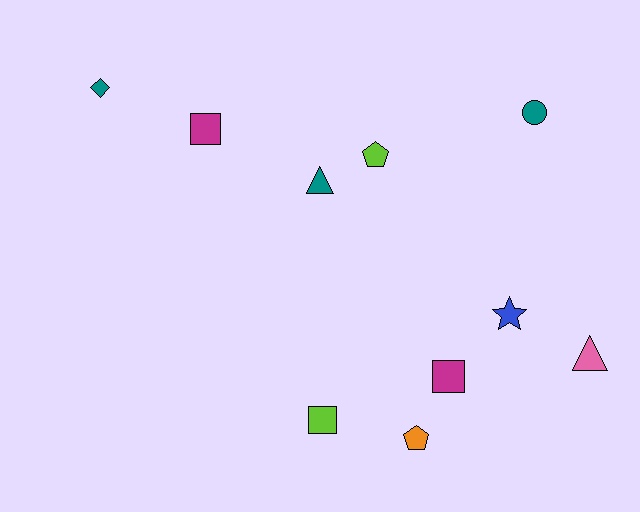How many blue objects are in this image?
There is 1 blue object.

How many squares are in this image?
There are 3 squares.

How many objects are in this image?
There are 10 objects.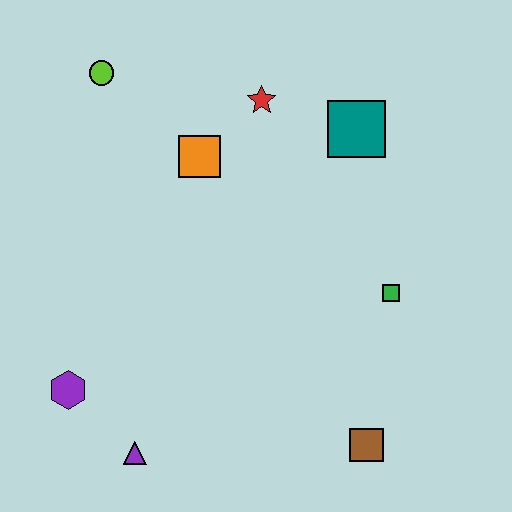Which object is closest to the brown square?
The green square is closest to the brown square.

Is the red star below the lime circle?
Yes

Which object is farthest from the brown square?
The lime circle is farthest from the brown square.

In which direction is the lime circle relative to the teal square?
The lime circle is to the left of the teal square.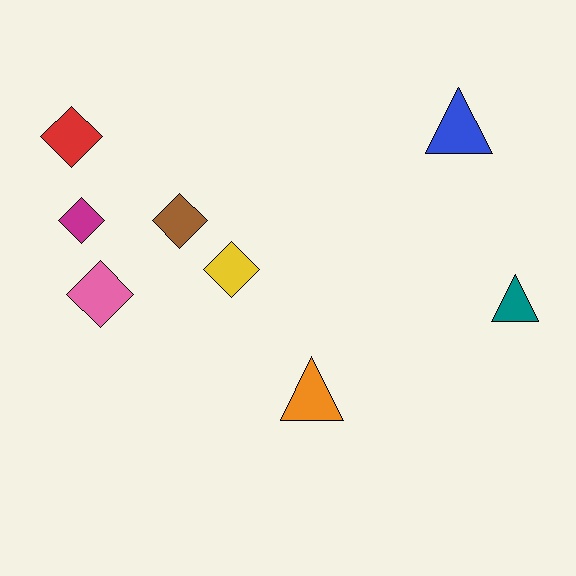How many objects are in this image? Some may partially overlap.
There are 8 objects.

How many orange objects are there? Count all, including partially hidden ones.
There is 1 orange object.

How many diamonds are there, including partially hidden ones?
There are 5 diamonds.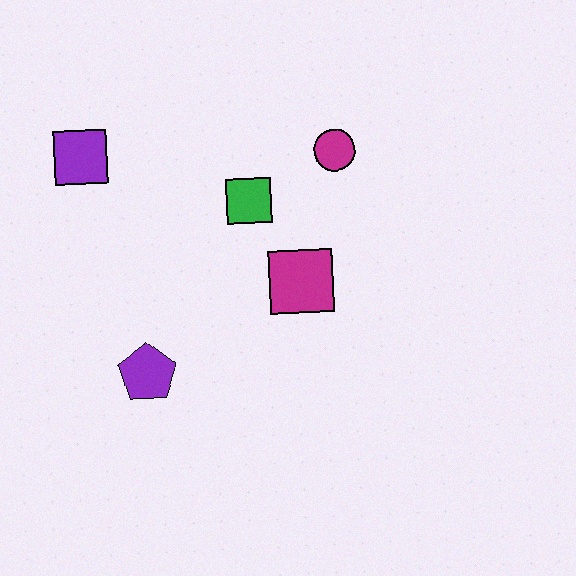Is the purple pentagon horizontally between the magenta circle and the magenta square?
No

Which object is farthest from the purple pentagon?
The magenta circle is farthest from the purple pentagon.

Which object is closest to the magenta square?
The green square is closest to the magenta square.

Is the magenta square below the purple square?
Yes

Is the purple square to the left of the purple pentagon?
Yes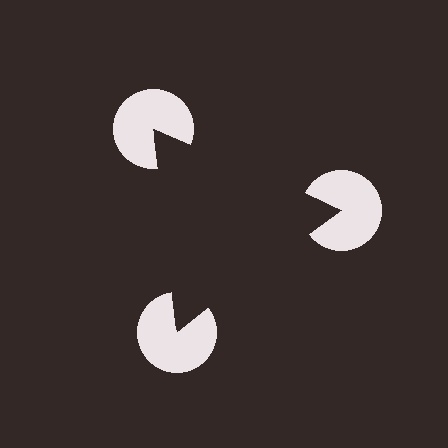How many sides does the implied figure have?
3 sides.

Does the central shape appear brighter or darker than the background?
It typically appears slightly darker than the background, even though no actual brightness change is drawn.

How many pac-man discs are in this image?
There are 3 — one at each vertex of the illusory triangle.